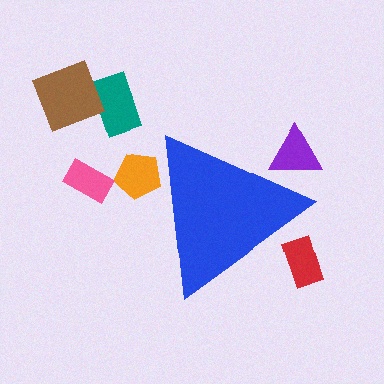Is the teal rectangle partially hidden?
No, the teal rectangle is fully visible.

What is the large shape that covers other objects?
A blue triangle.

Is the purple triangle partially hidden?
Yes, the purple triangle is partially hidden behind the blue triangle.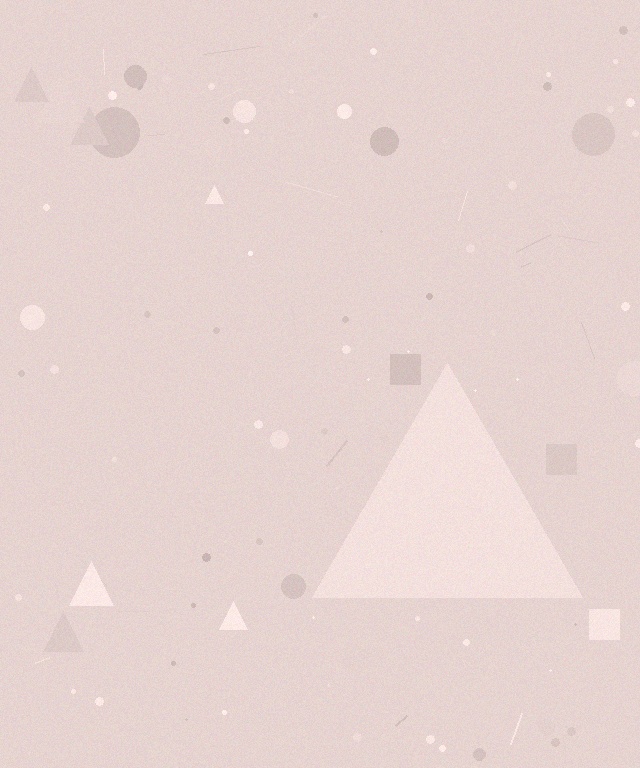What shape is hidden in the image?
A triangle is hidden in the image.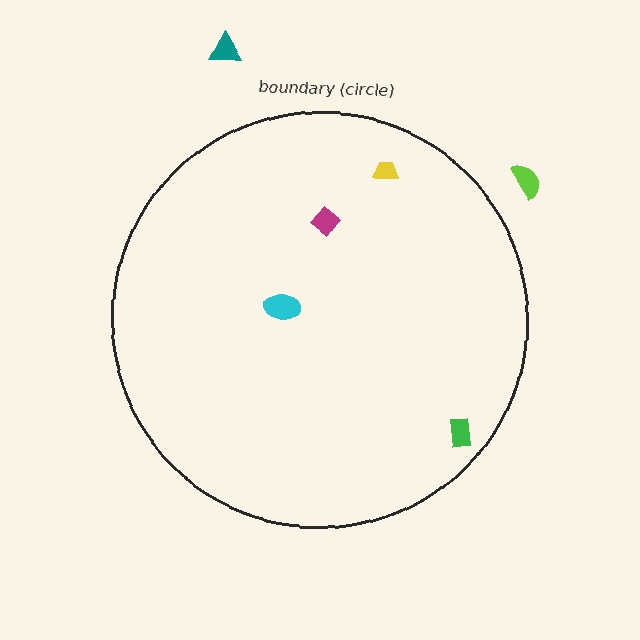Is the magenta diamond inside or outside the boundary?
Inside.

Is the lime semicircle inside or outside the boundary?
Outside.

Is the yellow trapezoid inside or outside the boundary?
Inside.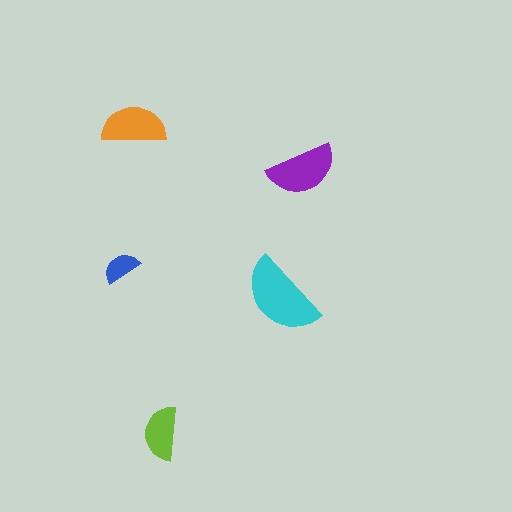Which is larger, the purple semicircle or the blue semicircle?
The purple one.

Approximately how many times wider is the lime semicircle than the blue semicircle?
About 1.5 times wider.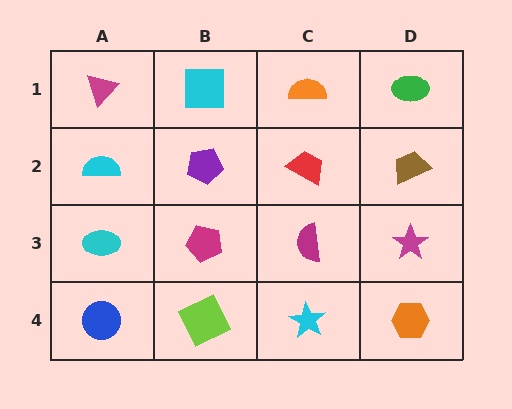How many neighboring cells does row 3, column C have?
4.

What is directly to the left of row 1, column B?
A magenta triangle.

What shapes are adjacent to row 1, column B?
A purple pentagon (row 2, column B), a magenta triangle (row 1, column A), an orange semicircle (row 1, column C).